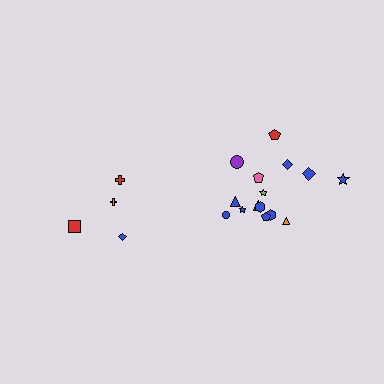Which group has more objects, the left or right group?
The right group.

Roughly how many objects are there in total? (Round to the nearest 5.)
Roughly 20 objects in total.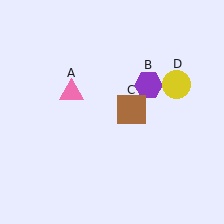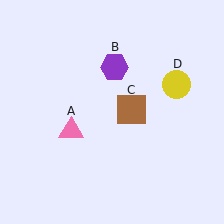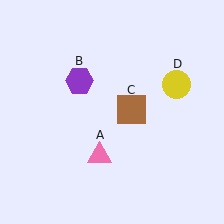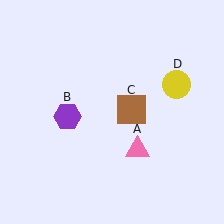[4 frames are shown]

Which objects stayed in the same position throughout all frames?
Brown square (object C) and yellow circle (object D) remained stationary.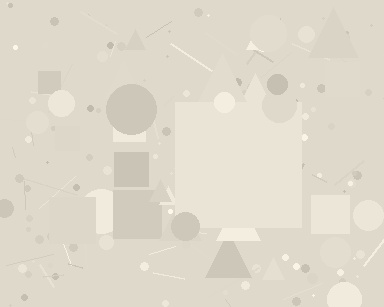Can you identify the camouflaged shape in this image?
The camouflaged shape is a square.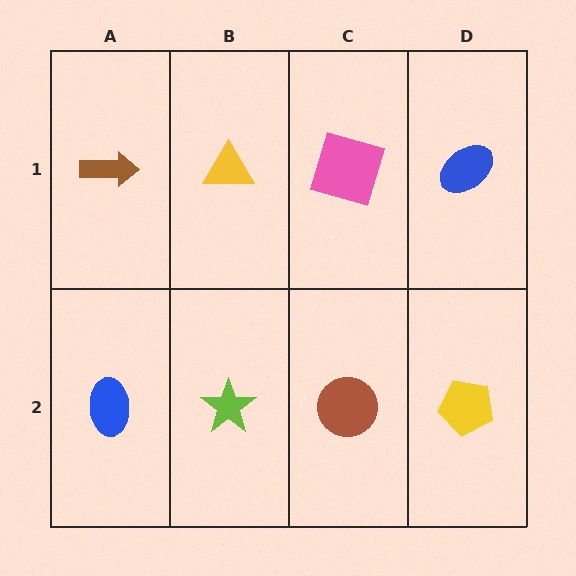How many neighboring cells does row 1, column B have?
3.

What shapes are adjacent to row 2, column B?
A yellow triangle (row 1, column B), a blue ellipse (row 2, column A), a brown circle (row 2, column C).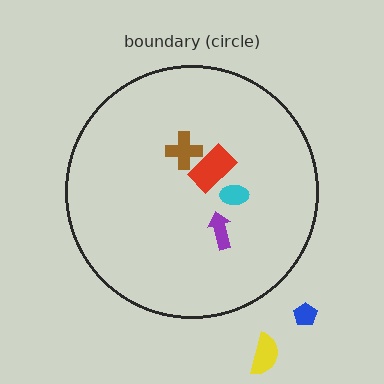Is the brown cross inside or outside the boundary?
Inside.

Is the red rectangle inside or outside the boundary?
Inside.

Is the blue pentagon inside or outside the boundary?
Outside.